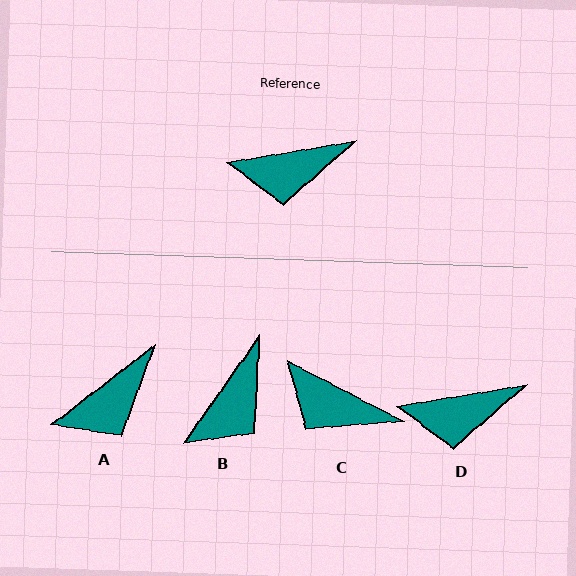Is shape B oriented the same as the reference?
No, it is off by about 45 degrees.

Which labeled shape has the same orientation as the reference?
D.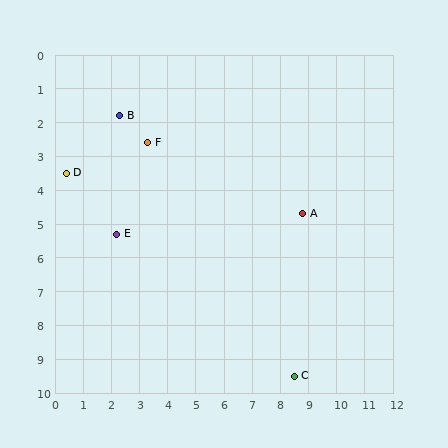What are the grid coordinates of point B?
Point B is at approximately (2.3, 1.8).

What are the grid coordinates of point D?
Point D is at approximately (0.4, 3.5).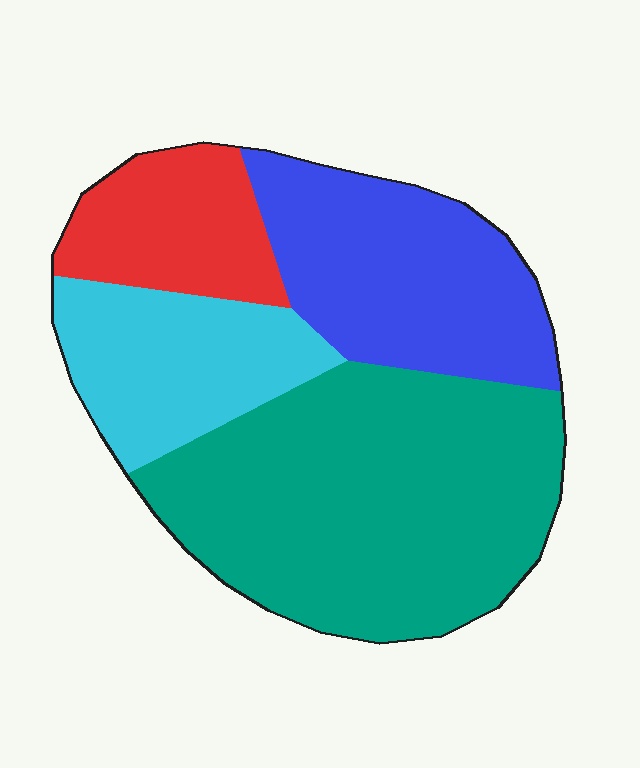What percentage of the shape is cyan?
Cyan takes up less than a quarter of the shape.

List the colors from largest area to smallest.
From largest to smallest: teal, blue, cyan, red.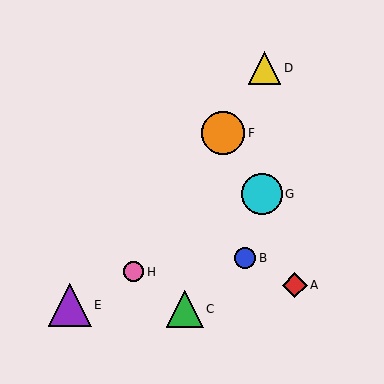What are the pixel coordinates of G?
Object G is at (262, 194).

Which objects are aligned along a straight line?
Objects D, F, H are aligned along a straight line.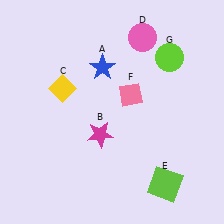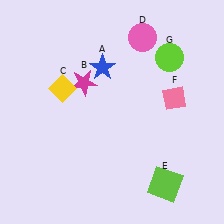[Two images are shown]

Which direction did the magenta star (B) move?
The magenta star (B) moved up.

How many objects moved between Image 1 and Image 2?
2 objects moved between the two images.